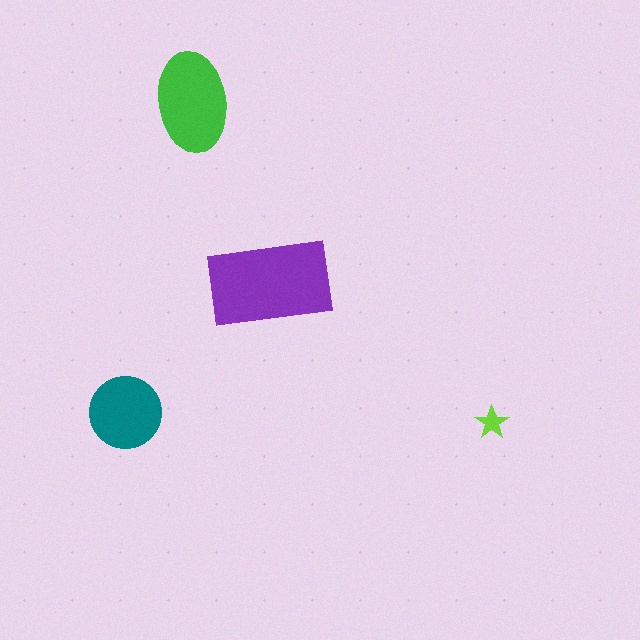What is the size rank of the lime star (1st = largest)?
4th.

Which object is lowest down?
The lime star is bottommost.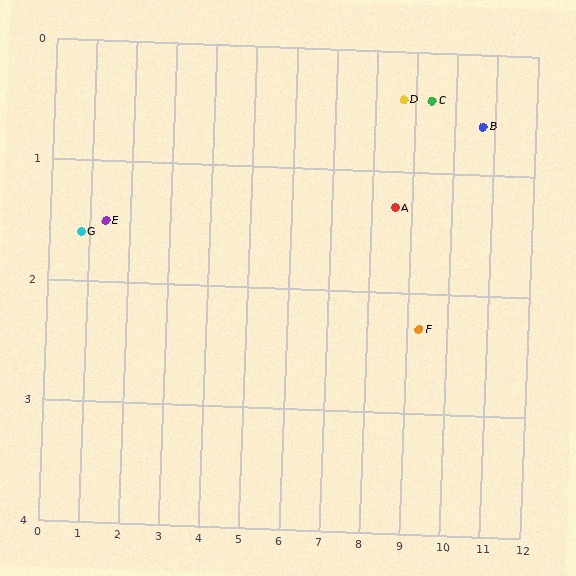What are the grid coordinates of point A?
Point A is at approximately (8.6, 1.3).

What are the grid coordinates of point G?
Point G is at approximately (0.8, 1.6).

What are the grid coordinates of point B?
Point B is at approximately (10.7, 0.6).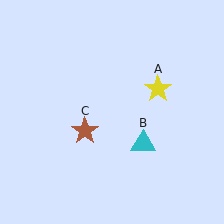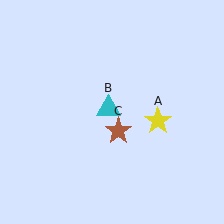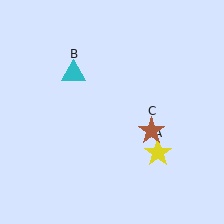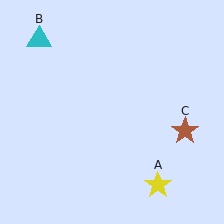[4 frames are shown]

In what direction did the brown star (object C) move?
The brown star (object C) moved right.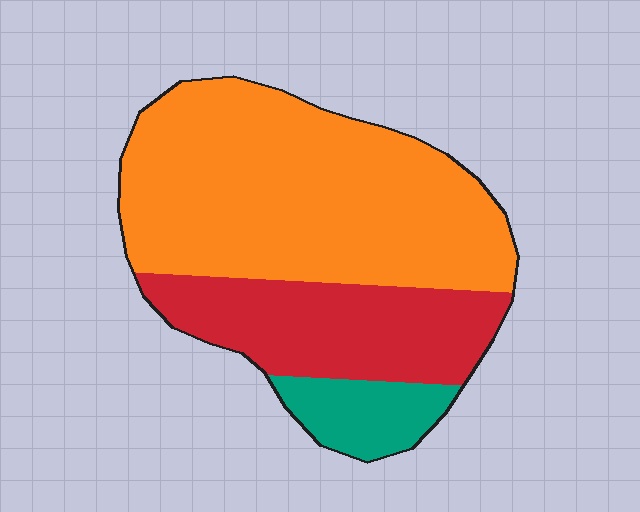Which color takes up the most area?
Orange, at roughly 60%.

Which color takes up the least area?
Teal, at roughly 10%.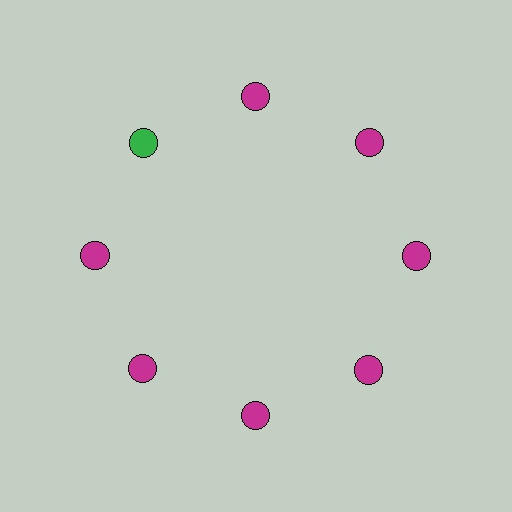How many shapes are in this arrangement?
There are 8 shapes arranged in a ring pattern.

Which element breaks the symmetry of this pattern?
The green circle at roughly the 10 o'clock position breaks the symmetry. All other shapes are magenta circles.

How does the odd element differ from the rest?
It has a different color: green instead of magenta.